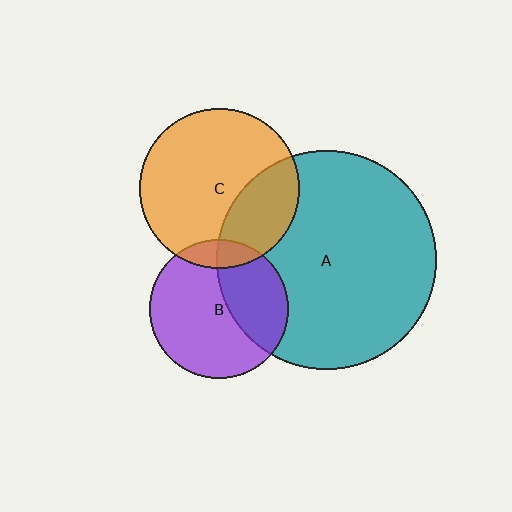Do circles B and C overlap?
Yes.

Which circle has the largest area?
Circle A (teal).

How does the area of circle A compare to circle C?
Approximately 1.9 times.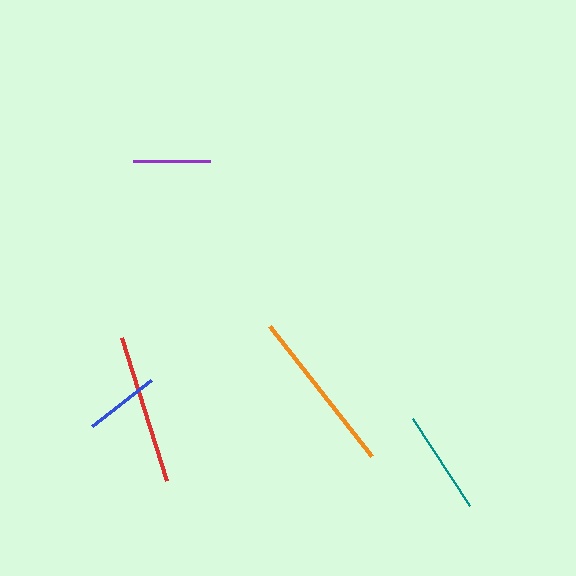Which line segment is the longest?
The orange line is the longest at approximately 165 pixels.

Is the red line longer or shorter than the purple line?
The red line is longer than the purple line.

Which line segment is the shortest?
The blue line is the shortest at approximately 75 pixels.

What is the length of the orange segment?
The orange segment is approximately 165 pixels long.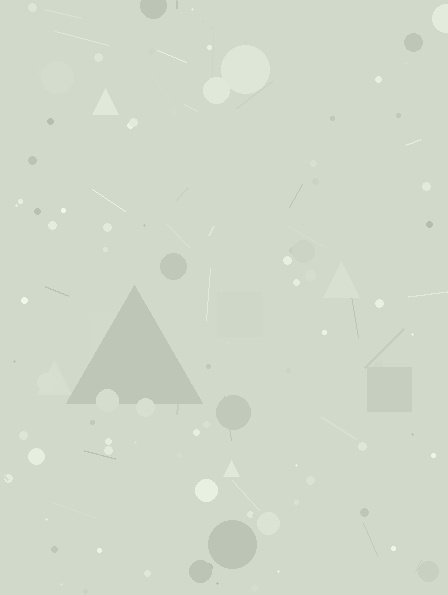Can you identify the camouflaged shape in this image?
The camouflaged shape is a triangle.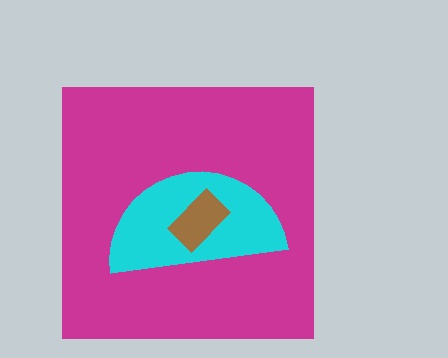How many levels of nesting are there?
3.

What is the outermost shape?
The magenta square.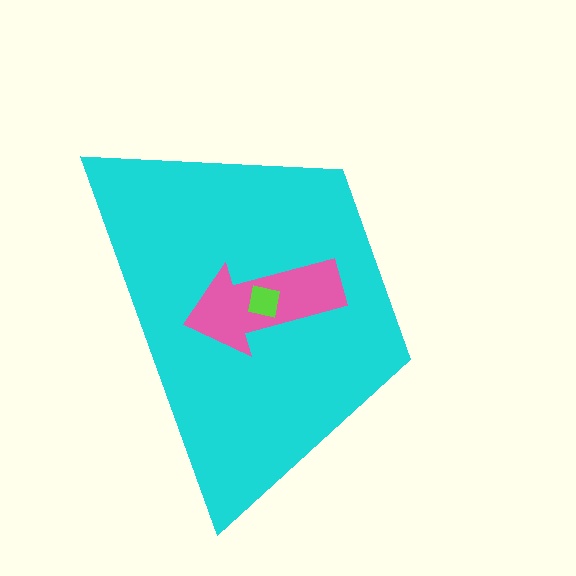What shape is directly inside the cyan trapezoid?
The pink arrow.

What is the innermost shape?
The lime square.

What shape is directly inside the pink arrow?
The lime square.